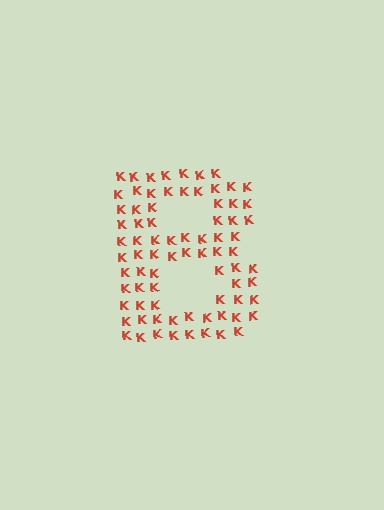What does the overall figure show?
The overall figure shows the letter B.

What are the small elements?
The small elements are letter K's.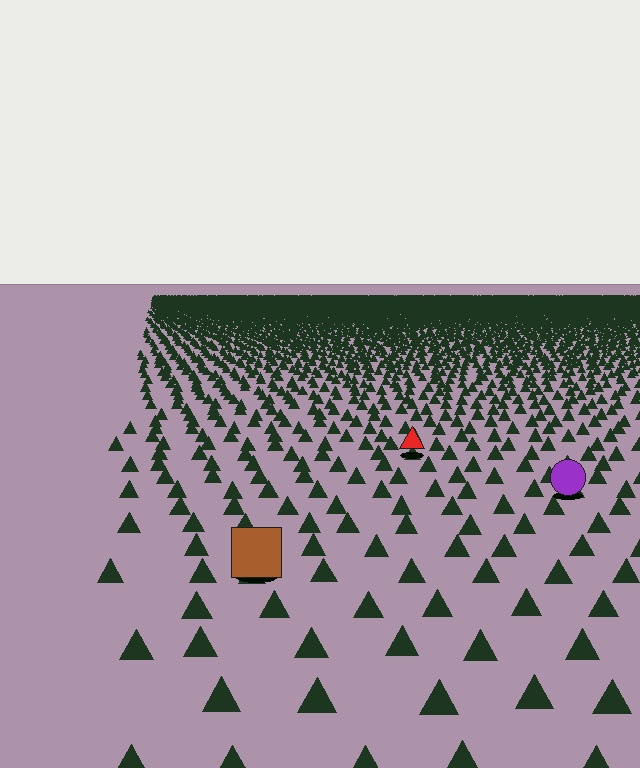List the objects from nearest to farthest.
From nearest to farthest: the brown square, the purple circle, the red triangle.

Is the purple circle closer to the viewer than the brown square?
No. The brown square is closer — you can tell from the texture gradient: the ground texture is coarser near it.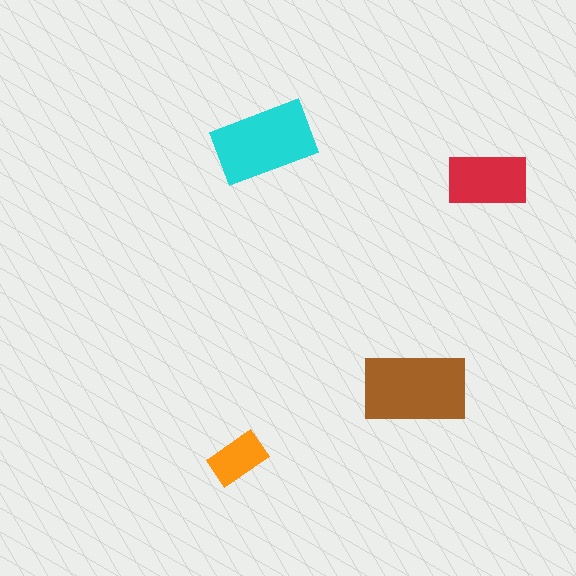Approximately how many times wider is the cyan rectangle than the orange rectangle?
About 2 times wider.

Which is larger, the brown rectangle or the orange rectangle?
The brown one.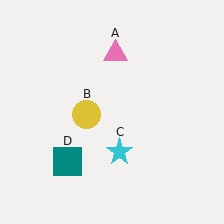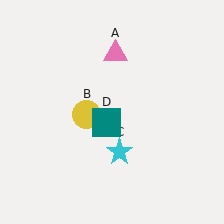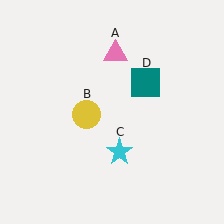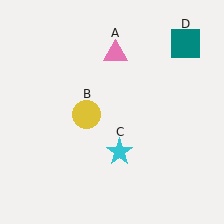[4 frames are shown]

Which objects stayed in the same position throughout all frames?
Pink triangle (object A) and yellow circle (object B) and cyan star (object C) remained stationary.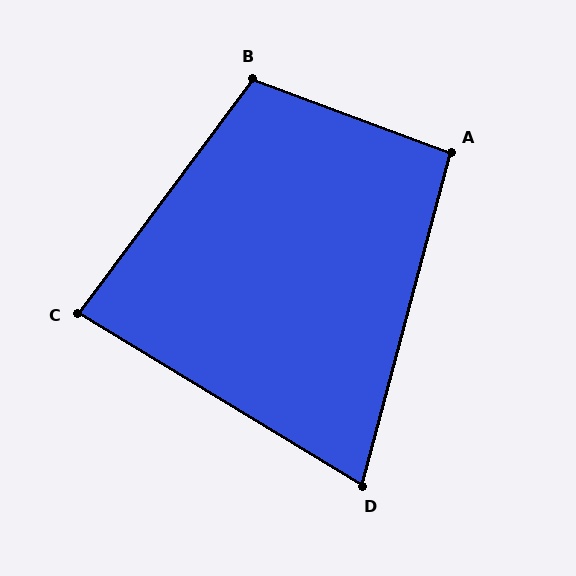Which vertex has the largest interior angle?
B, at approximately 106 degrees.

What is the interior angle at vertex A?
Approximately 95 degrees (obtuse).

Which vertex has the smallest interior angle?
D, at approximately 74 degrees.